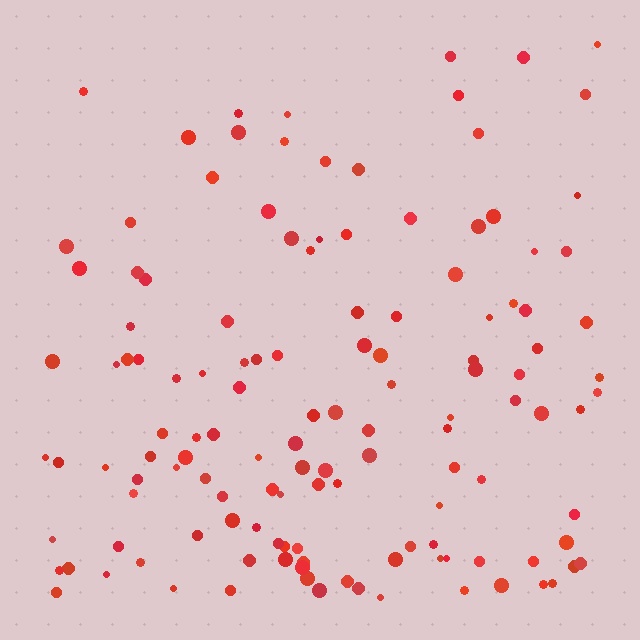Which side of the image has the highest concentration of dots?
The bottom.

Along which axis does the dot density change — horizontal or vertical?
Vertical.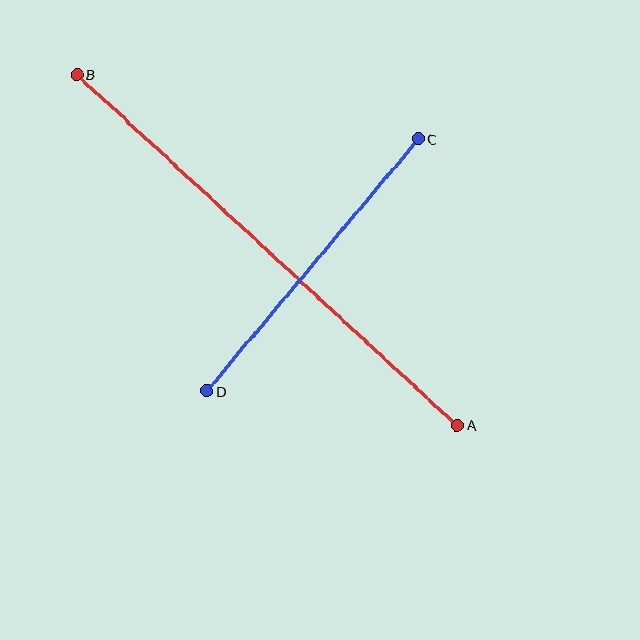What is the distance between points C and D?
The distance is approximately 329 pixels.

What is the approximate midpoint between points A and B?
The midpoint is at approximately (267, 250) pixels.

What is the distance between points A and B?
The distance is approximately 518 pixels.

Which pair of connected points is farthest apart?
Points A and B are farthest apart.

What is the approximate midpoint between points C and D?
The midpoint is at approximately (313, 265) pixels.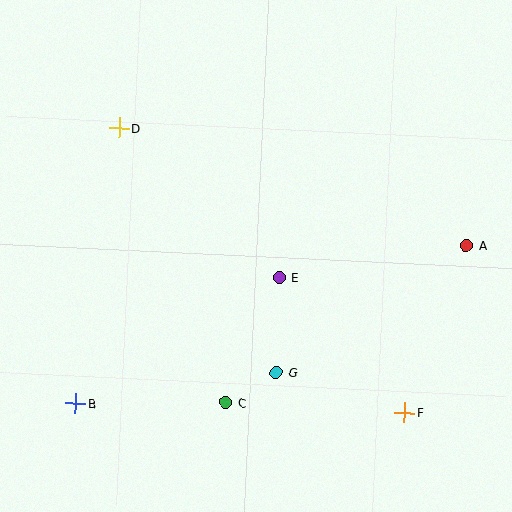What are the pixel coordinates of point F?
Point F is at (404, 412).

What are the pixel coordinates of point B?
Point B is at (76, 403).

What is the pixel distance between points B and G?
The distance between B and G is 203 pixels.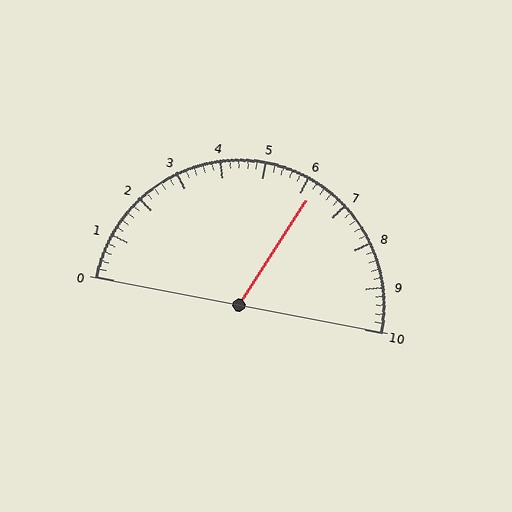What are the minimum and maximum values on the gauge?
The gauge ranges from 0 to 10.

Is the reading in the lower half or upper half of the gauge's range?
The reading is in the upper half of the range (0 to 10).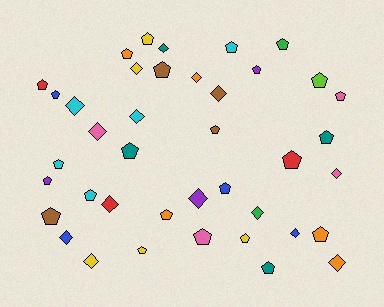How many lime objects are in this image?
There is 1 lime object.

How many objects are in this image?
There are 40 objects.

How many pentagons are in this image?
There are 25 pentagons.